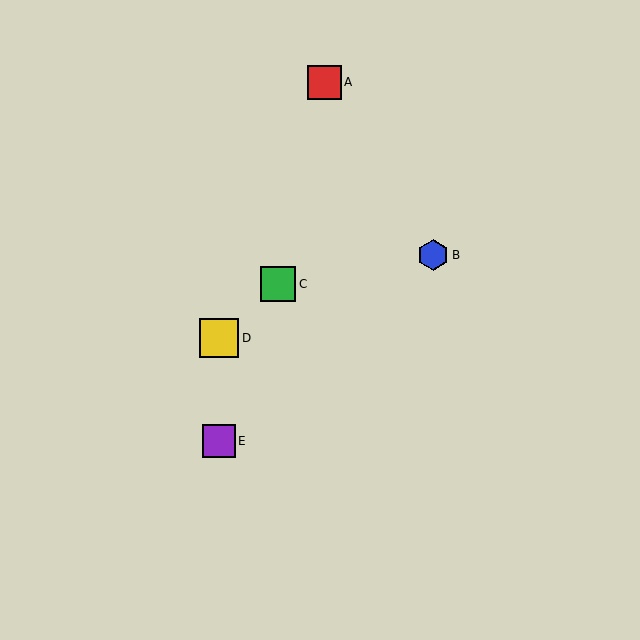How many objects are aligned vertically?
2 objects (D, E) are aligned vertically.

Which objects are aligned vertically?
Objects D, E are aligned vertically.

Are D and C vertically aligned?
No, D is at x≈219 and C is at x≈278.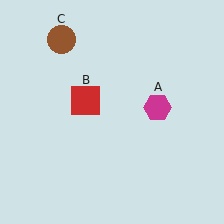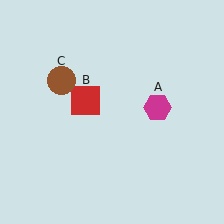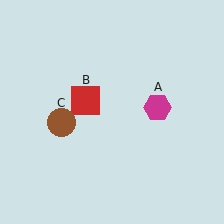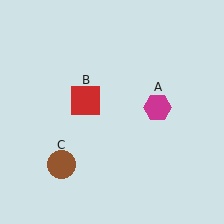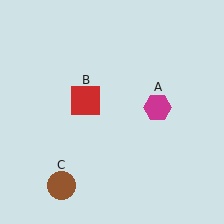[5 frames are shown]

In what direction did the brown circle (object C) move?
The brown circle (object C) moved down.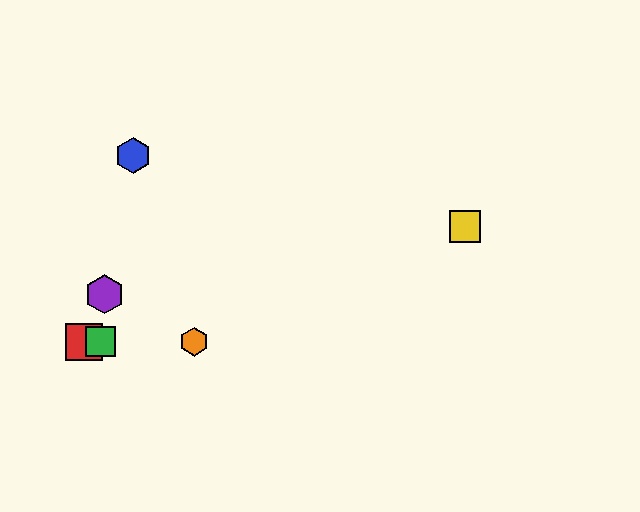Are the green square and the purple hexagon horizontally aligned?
No, the green square is at y≈342 and the purple hexagon is at y≈294.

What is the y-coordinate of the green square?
The green square is at y≈342.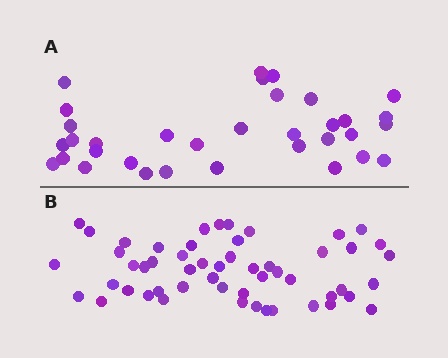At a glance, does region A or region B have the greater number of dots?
Region B (the bottom region) has more dots.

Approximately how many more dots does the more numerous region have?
Region B has approximately 20 more dots than region A.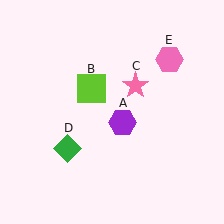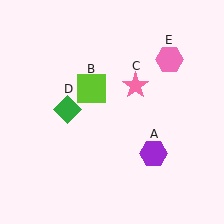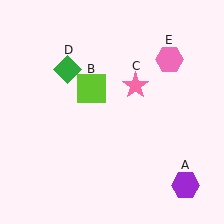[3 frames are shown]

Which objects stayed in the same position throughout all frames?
Lime square (object B) and pink star (object C) and pink hexagon (object E) remained stationary.